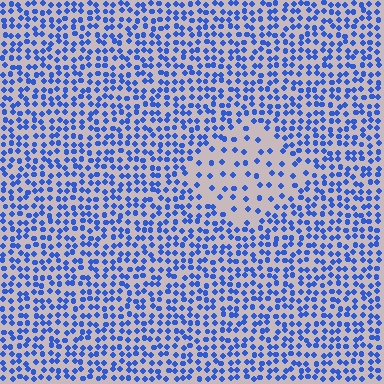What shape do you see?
I see a diamond.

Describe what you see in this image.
The image contains small blue elements arranged at two different densities. A diamond-shaped region is visible where the elements are less densely packed than the surrounding area.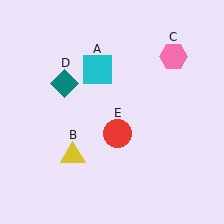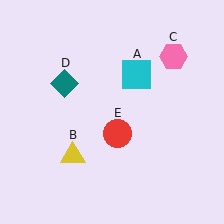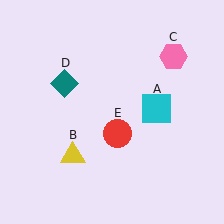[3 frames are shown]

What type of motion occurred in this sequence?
The cyan square (object A) rotated clockwise around the center of the scene.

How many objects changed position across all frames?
1 object changed position: cyan square (object A).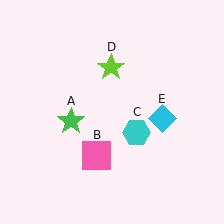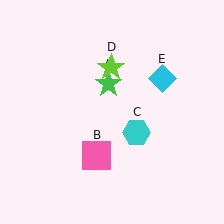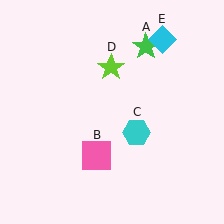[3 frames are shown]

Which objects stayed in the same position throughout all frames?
Pink square (object B) and cyan hexagon (object C) and lime star (object D) remained stationary.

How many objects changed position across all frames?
2 objects changed position: green star (object A), cyan diamond (object E).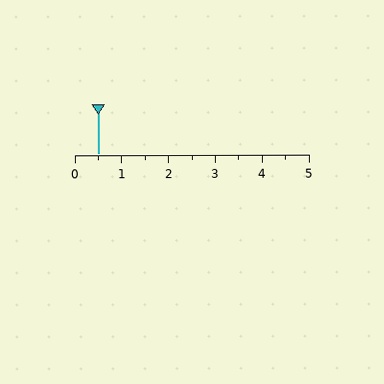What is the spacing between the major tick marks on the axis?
The major ticks are spaced 1 apart.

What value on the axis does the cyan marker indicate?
The marker indicates approximately 0.5.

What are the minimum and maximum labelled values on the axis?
The axis runs from 0 to 5.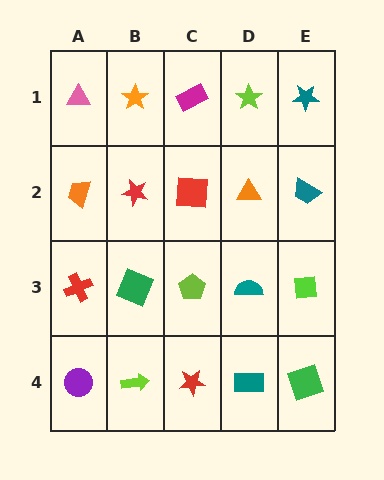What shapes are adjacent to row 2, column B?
An orange star (row 1, column B), a green square (row 3, column B), an orange trapezoid (row 2, column A), a red square (row 2, column C).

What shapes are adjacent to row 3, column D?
An orange triangle (row 2, column D), a teal rectangle (row 4, column D), a lime pentagon (row 3, column C), a lime square (row 3, column E).